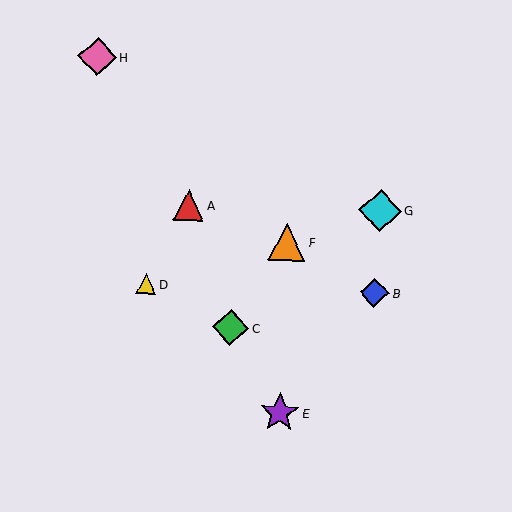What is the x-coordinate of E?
Object E is at x≈279.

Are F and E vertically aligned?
Yes, both are at x≈287.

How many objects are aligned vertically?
2 objects (E, F) are aligned vertically.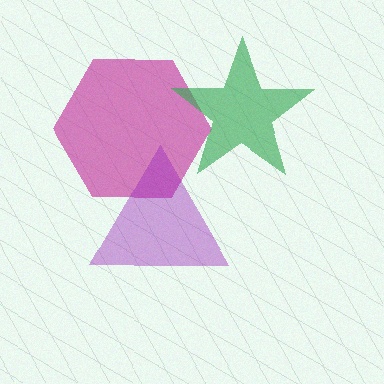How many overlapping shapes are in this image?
There are 3 overlapping shapes in the image.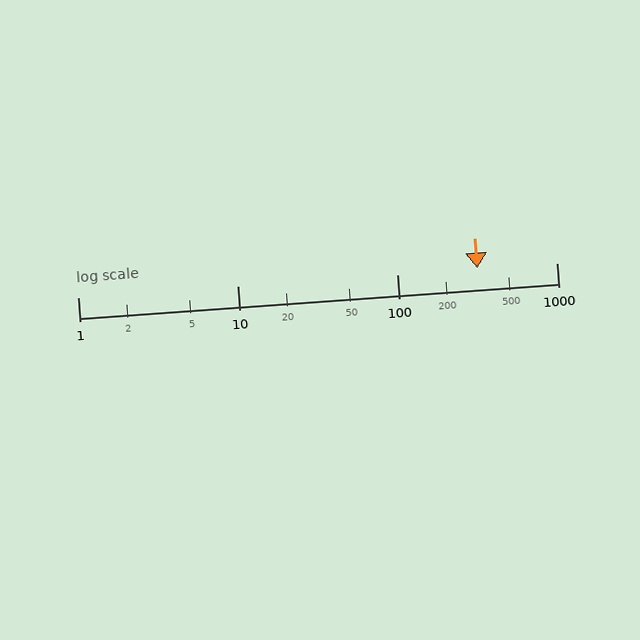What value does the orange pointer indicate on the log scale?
The pointer indicates approximately 320.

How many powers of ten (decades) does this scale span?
The scale spans 3 decades, from 1 to 1000.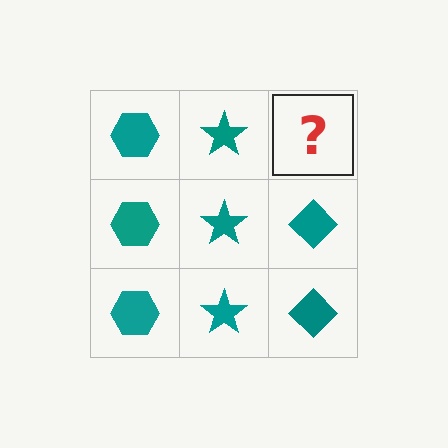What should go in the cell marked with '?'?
The missing cell should contain a teal diamond.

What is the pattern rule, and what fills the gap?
The rule is that each column has a consistent shape. The gap should be filled with a teal diamond.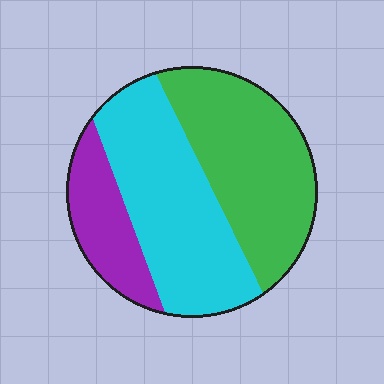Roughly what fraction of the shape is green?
Green takes up about two fifths (2/5) of the shape.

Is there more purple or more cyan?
Cyan.